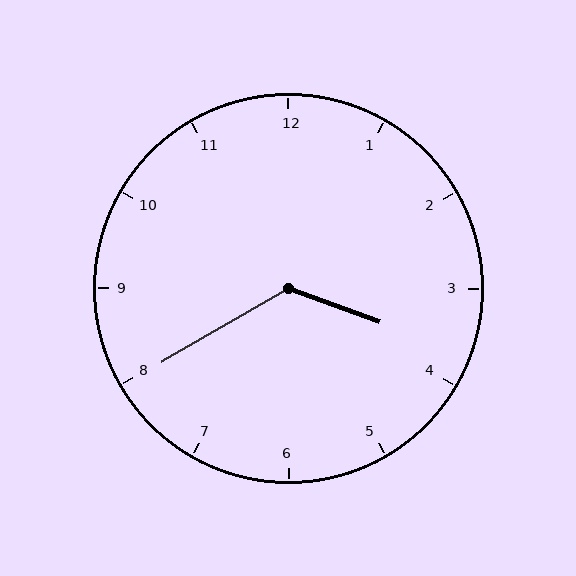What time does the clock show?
3:40.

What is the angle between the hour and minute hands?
Approximately 130 degrees.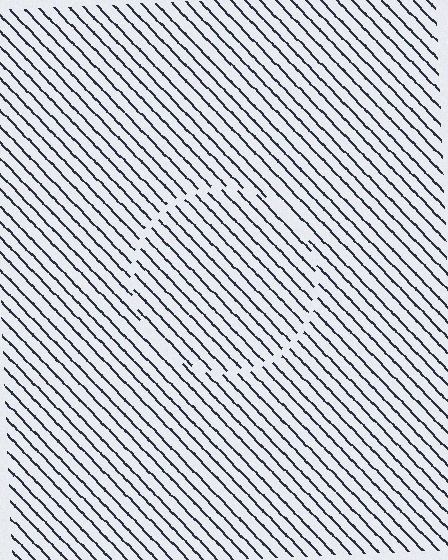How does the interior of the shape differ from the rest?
The interior of the shape contains the same grating, shifted by half a period — the contour is defined by the phase discontinuity where line-ends from the inner and outer gratings abut.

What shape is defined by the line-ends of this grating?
An illusory circle. The interior of the shape contains the same grating, shifted by half a period — the contour is defined by the phase discontinuity where line-ends from the inner and outer gratings abut.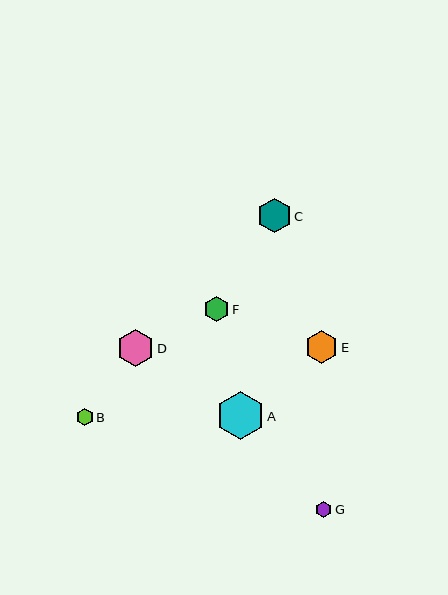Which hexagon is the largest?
Hexagon A is the largest with a size of approximately 48 pixels.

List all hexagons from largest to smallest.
From largest to smallest: A, D, C, E, F, B, G.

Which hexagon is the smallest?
Hexagon G is the smallest with a size of approximately 16 pixels.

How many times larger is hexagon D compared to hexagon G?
Hexagon D is approximately 2.3 times the size of hexagon G.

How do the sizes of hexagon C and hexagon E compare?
Hexagon C and hexagon E are approximately the same size.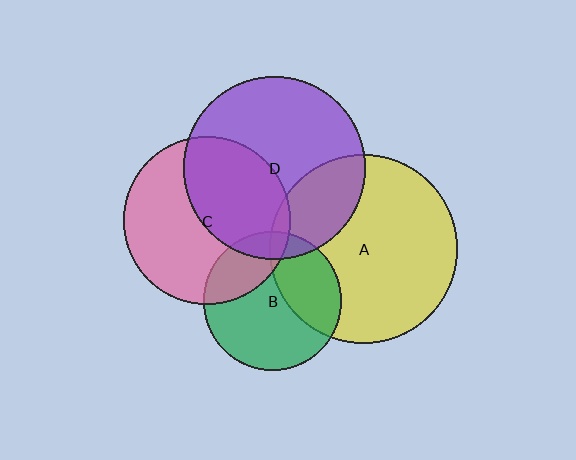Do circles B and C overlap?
Yes.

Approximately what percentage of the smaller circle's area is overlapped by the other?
Approximately 25%.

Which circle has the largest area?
Circle A (yellow).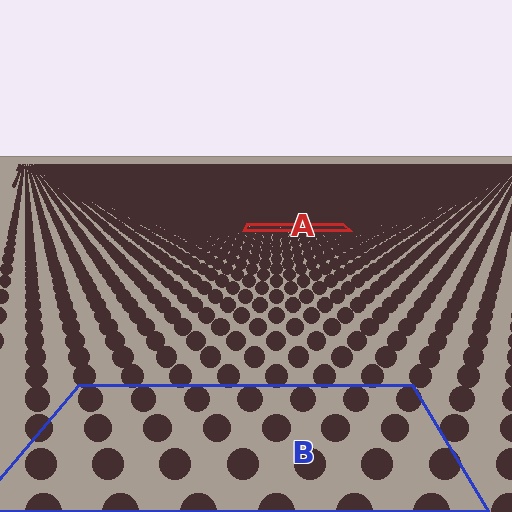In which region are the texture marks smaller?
The texture marks are smaller in region A, because it is farther away.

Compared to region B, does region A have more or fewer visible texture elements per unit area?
Region A has more texture elements per unit area — they are packed more densely because it is farther away.